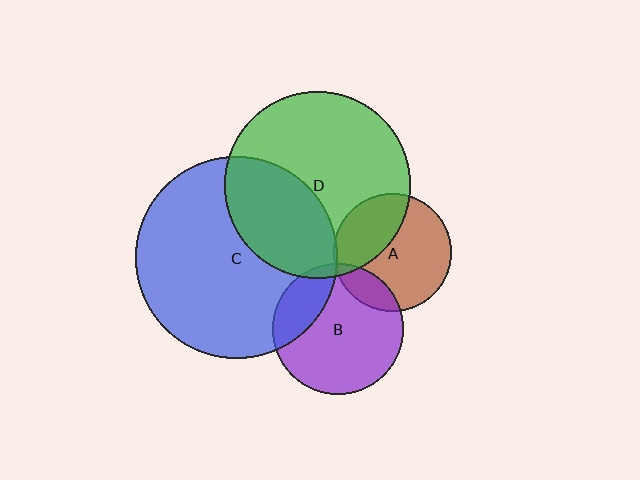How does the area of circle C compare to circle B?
Approximately 2.3 times.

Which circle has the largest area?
Circle C (blue).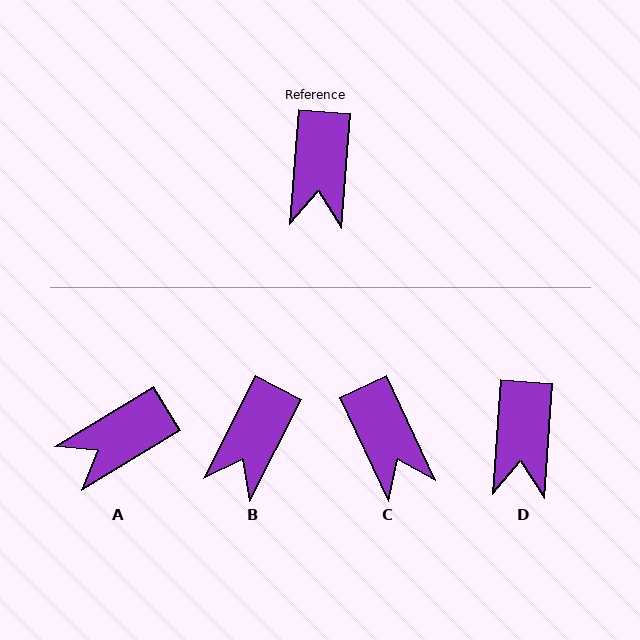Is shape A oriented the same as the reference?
No, it is off by about 54 degrees.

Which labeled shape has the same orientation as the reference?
D.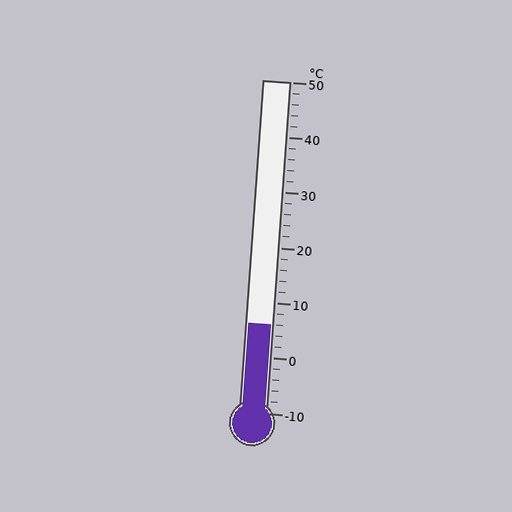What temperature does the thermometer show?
The thermometer shows approximately 6°C.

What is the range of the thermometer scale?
The thermometer scale ranges from -10°C to 50°C.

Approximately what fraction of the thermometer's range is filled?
The thermometer is filled to approximately 25% of its range.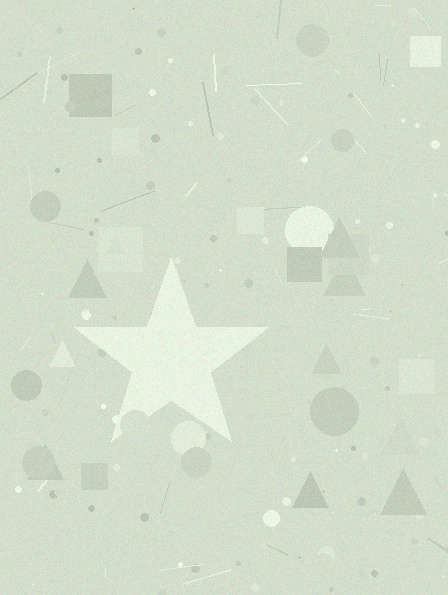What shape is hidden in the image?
A star is hidden in the image.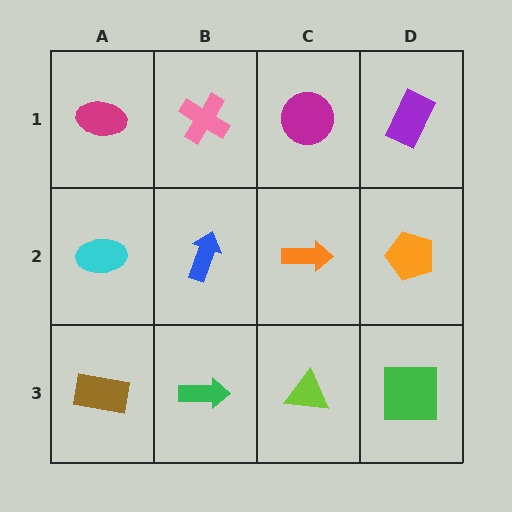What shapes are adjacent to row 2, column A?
A magenta ellipse (row 1, column A), a brown rectangle (row 3, column A), a blue arrow (row 2, column B).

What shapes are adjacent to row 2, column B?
A pink cross (row 1, column B), a green arrow (row 3, column B), a cyan ellipse (row 2, column A), an orange arrow (row 2, column C).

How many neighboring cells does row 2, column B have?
4.